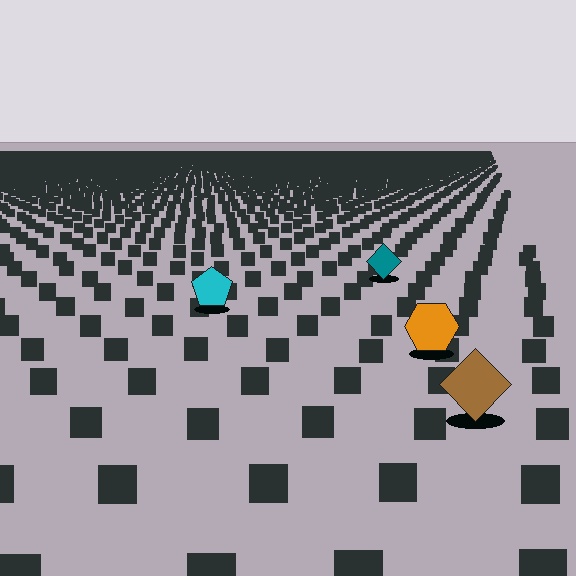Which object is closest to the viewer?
The brown diamond is closest. The texture marks near it are larger and more spread out.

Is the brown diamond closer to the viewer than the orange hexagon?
Yes. The brown diamond is closer — you can tell from the texture gradient: the ground texture is coarser near it.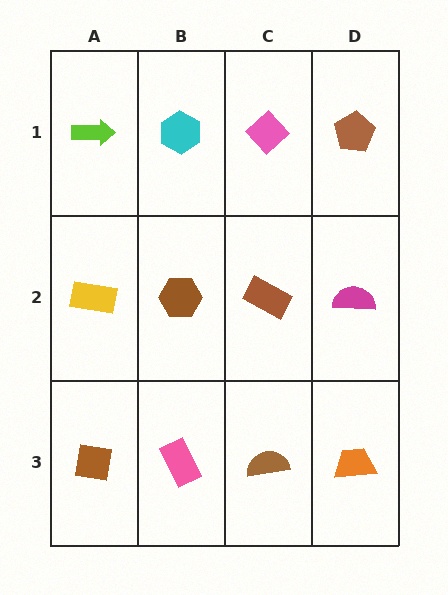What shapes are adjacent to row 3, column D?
A magenta semicircle (row 2, column D), a brown semicircle (row 3, column C).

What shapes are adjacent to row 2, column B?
A cyan hexagon (row 1, column B), a pink rectangle (row 3, column B), a yellow rectangle (row 2, column A), a brown rectangle (row 2, column C).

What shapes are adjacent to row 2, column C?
A pink diamond (row 1, column C), a brown semicircle (row 3, column C), a brown hexagon (row 2, column B), a magenta semicircle (row 2, column D).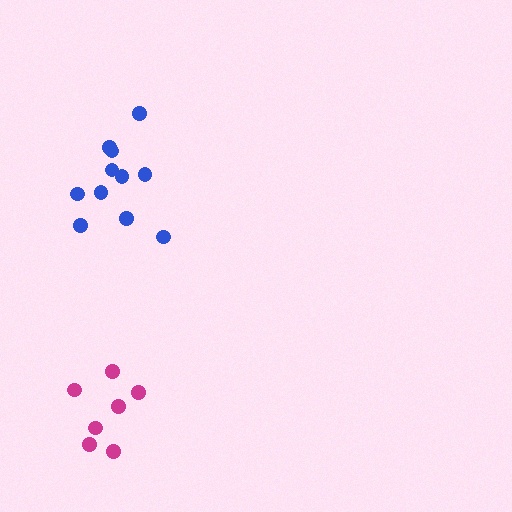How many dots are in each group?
Group 1: 11 dots, Group 2: 7 dots (18 total).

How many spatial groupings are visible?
There are 2 spatial groupings.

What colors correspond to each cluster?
The clusters are colored: blue, magenta.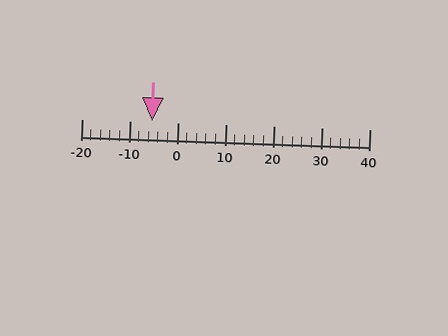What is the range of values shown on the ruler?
The ruler shows values from -20 to 40.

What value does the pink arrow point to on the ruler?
The pink arrow points to approximately -5.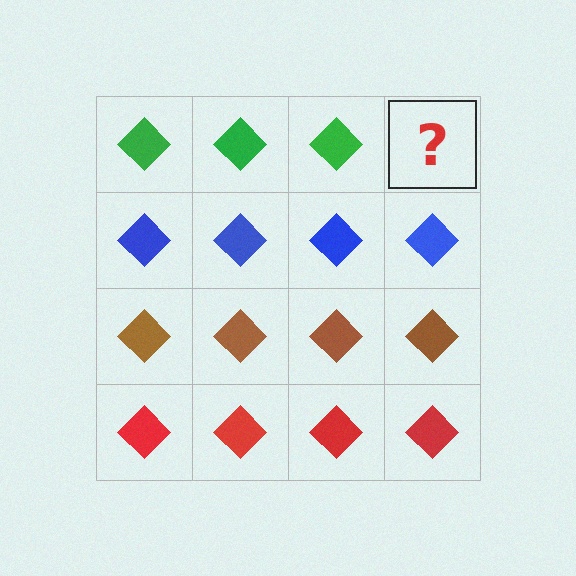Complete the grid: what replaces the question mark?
The question mark should be replaced with a green diamond.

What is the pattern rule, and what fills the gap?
The rule is that each row has a consistent color. The gap should be filled with a green diamond.